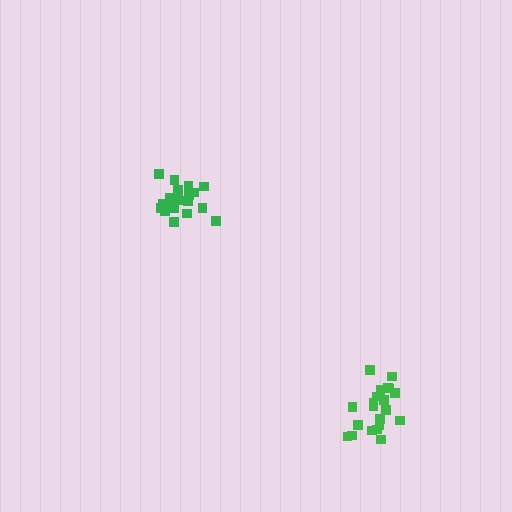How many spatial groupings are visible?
There are 2 spatial groupings.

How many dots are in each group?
Group 1: 21 dots, Group 2: 21 dots (42 total).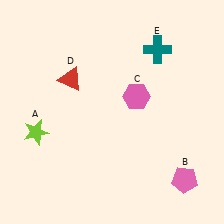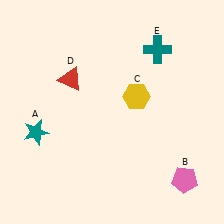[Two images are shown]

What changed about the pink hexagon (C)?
In Image 1, C is pink. In Image 2, it changed to yellow.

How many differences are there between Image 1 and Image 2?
There are 2 differences between the two images.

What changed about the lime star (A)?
In Image 1, A is lime. In Image 2, it changed to teal.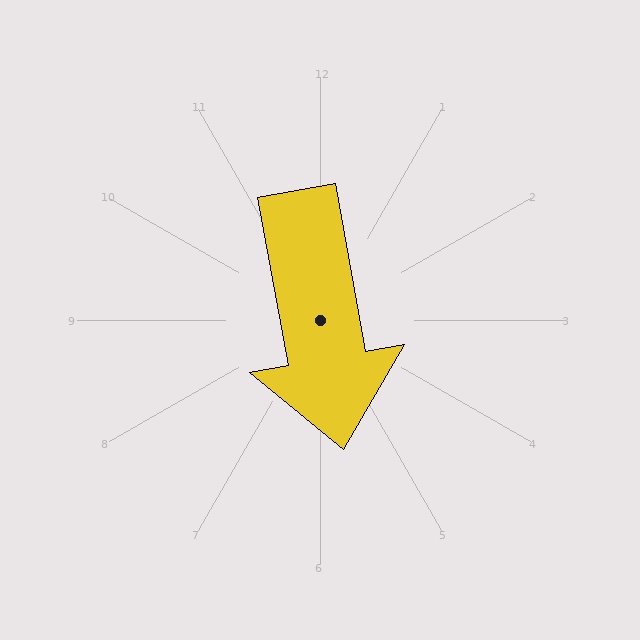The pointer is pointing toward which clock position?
Roughly 6 o'clock.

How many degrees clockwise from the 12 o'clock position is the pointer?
Approximately 170 degrees.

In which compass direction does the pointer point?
South.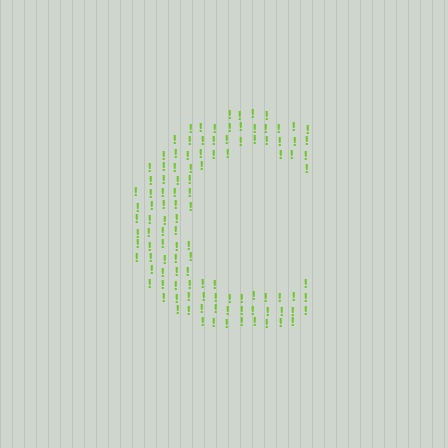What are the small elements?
The small elements are exclamation marks.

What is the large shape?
The large shape is the letter C.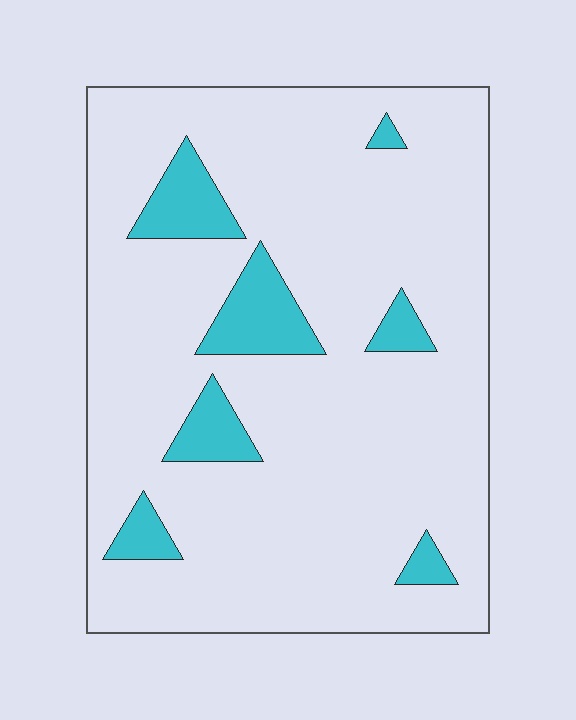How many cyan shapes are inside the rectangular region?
7.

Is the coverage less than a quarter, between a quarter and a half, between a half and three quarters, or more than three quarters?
Less than a quarter.